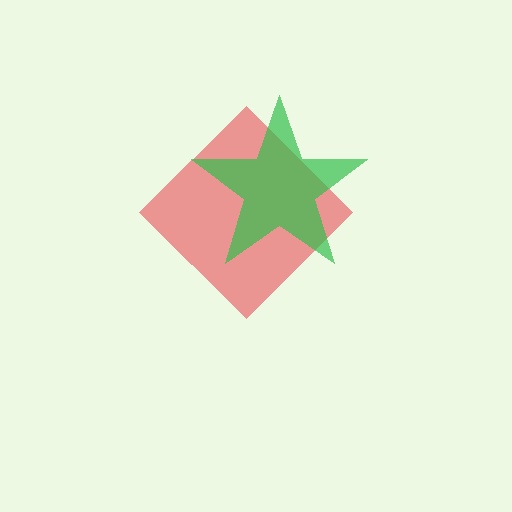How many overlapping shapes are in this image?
There are 2 overlapping shapes in the image.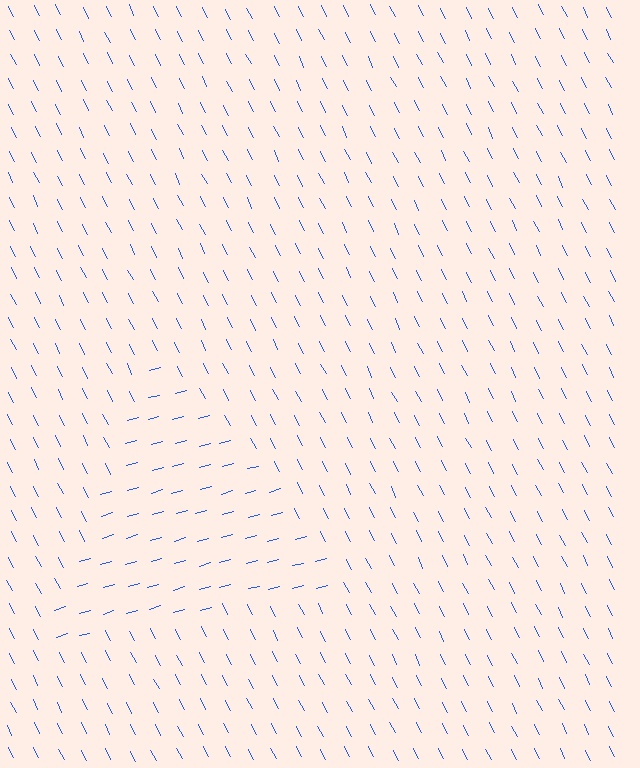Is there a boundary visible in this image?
Yes, there is a texture boundary formed by a change in line orientation.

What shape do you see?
I see a triangle.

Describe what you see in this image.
The image is filled with small blue line segments. A triangle region in the image has lines oriented differently from the surrounding lines, creating a visible texture boundary.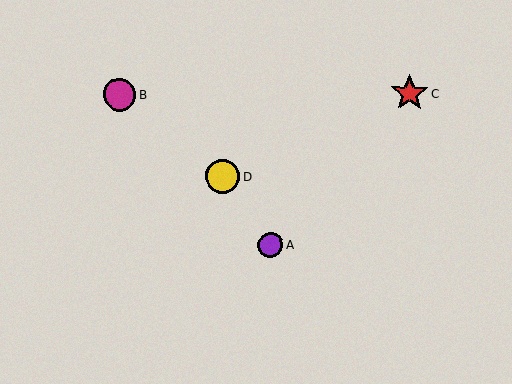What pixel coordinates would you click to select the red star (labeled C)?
Click at (410, 93) to select the red star C.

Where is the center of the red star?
The center of the red star is at (410, 93).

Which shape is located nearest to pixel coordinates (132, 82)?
The magenta circle (labeled B) at (119, 94) is nearest to that location.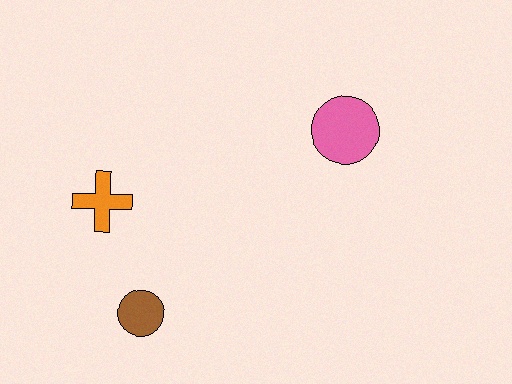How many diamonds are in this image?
There are no diamonds.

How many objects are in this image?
There are 3 objects.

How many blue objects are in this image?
There are no blue objects.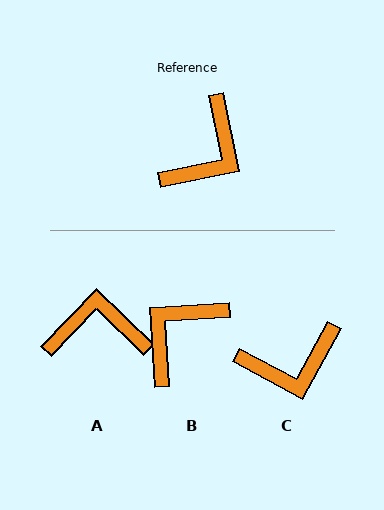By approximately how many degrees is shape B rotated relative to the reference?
Approximately 172 degrees counter-clockwise.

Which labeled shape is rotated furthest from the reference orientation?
B, about 172 degrees away.